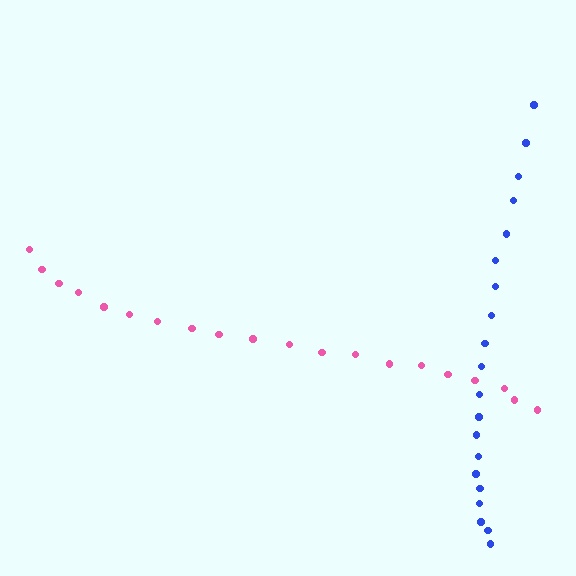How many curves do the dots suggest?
There are 2 distinct paths.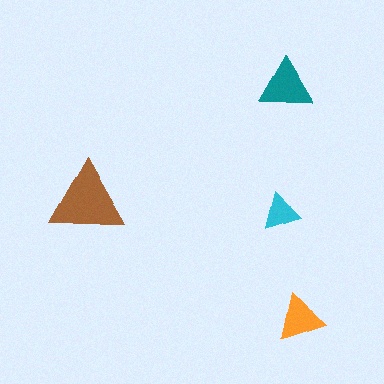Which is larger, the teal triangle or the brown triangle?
The brown one.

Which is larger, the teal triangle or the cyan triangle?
The teal one.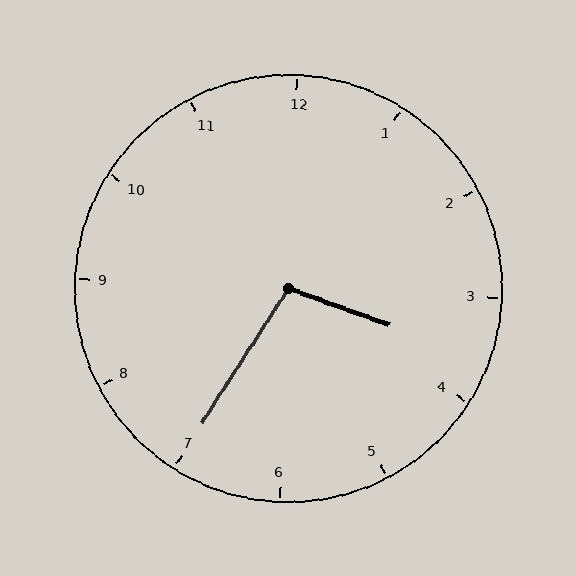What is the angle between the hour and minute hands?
Approximately 102 degrees.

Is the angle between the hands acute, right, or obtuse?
It is obtuse.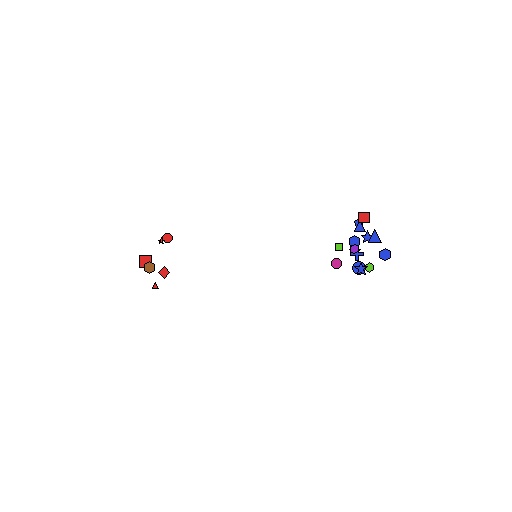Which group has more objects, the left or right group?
The right group.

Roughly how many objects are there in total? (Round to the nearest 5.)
Roughly 20 objects in total.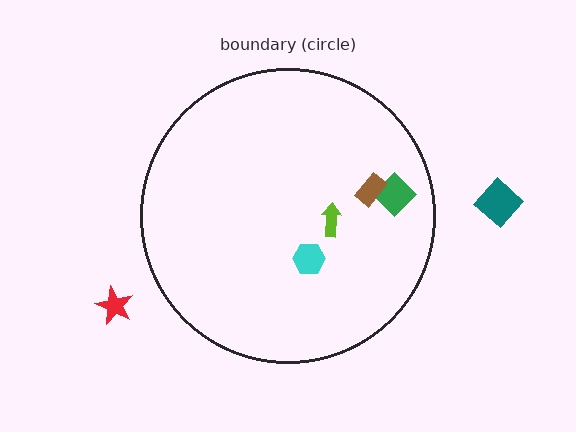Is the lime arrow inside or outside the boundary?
Inside.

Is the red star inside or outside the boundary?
Outside.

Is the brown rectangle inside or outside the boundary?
Inside.